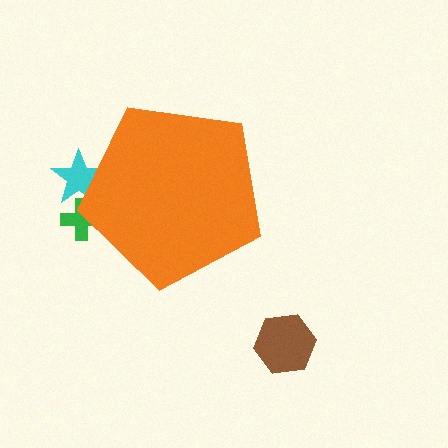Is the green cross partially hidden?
Yes, the green cross is partially hidden behind the orange pentagon.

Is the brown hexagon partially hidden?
No, the brown hexagon is fully visible.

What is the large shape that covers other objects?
An orange pentagon.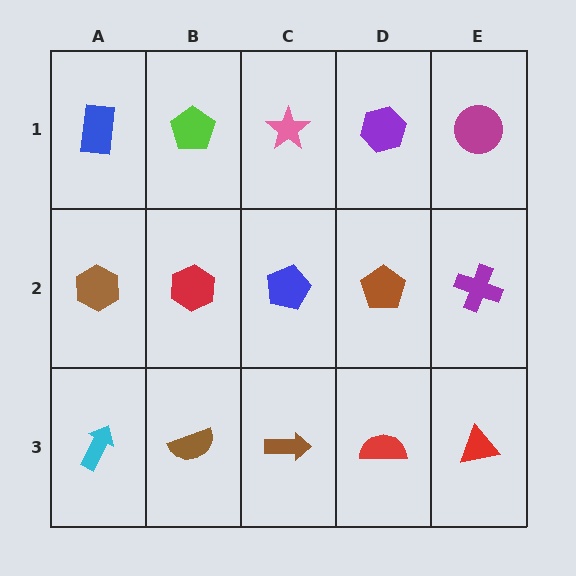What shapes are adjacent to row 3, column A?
A brown hexagon (row 2, column A), a brown semicircle (row 3, column B).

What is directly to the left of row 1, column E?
A purple hexagon.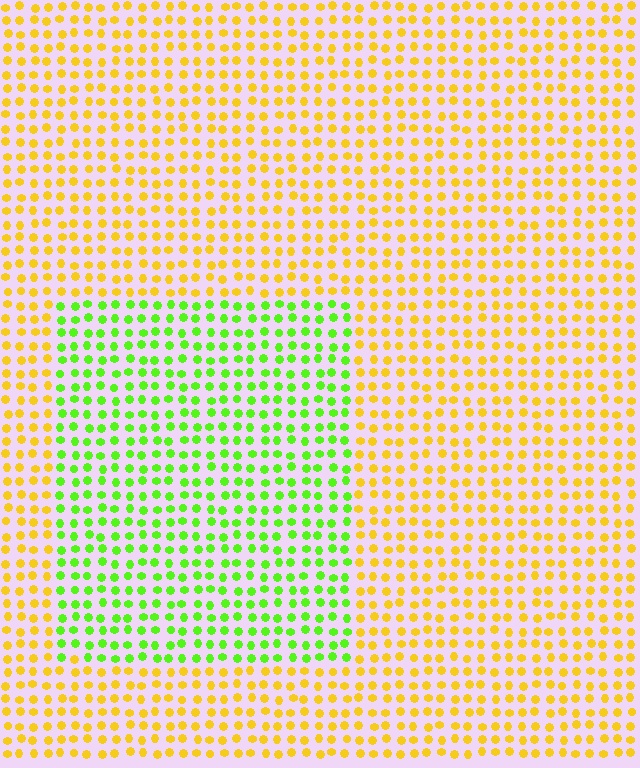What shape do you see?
I see a rectangle.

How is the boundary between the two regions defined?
The boundary is defined purely by a slight shift in hue (about 56 degrees). Spacing, size, and orientation are identical on both sides.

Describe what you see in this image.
The image is filled with small yellow elements in a uniform arrangement. A rectangle-shaped region is visible where the elements are tinted to a slightly different hue, forming a subtle color boundary.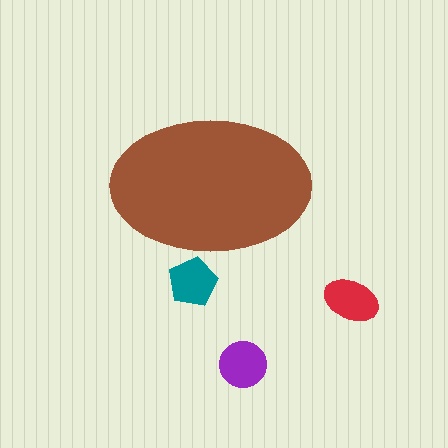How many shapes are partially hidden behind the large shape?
1 shape is partially hidden.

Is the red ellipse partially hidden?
No, the red ellipse is fully visible.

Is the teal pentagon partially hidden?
Yes, the teal pentagon is partially hidden behind the brown ellipse.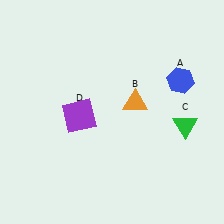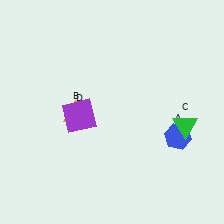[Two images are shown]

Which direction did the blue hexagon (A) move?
The blue hexagon (A) moved down.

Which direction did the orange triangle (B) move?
The orange triangle (B) moved left.